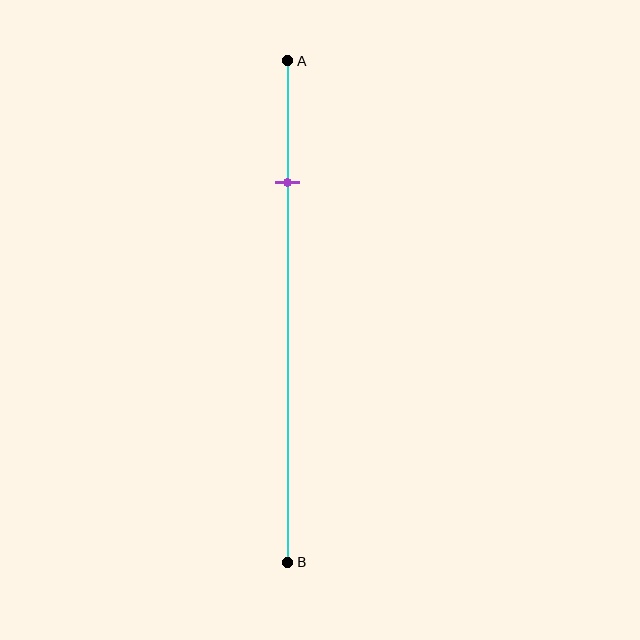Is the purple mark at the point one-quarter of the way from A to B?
Yes, the mark is approximately at the one-quarter point.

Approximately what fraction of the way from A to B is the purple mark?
The purple mark is approximately 25% of the way from A to B.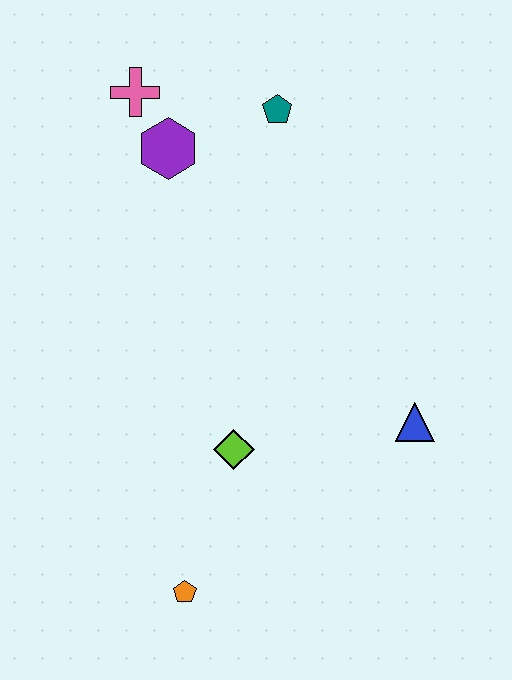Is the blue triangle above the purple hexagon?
No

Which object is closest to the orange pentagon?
The lime diamond is closest to the orange pentagon.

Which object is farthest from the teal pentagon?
The orange pentagon is farthest from the teal pentagon.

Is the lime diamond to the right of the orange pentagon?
Yes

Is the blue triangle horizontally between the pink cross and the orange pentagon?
No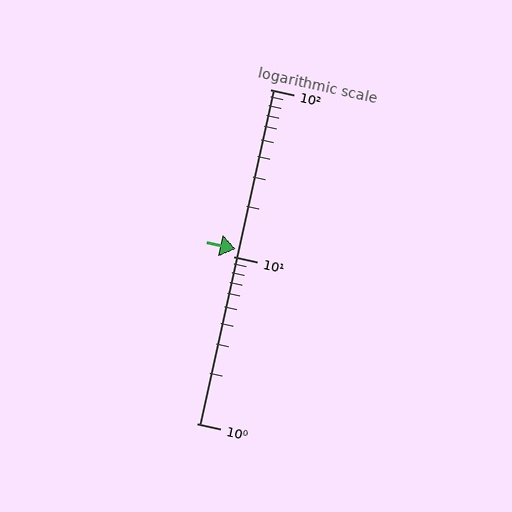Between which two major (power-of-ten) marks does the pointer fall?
The pointer is between 10 and 100.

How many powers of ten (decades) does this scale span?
The scale spans 2 decades, from 1 to 100.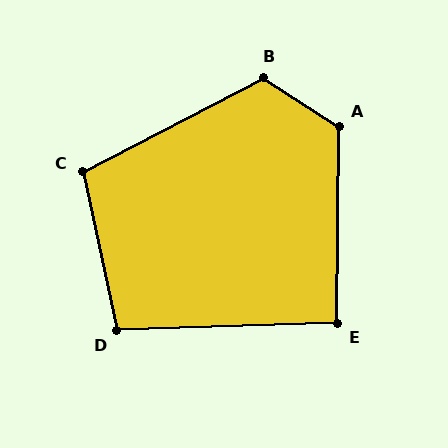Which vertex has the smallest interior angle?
E, at approximately 92 degrees.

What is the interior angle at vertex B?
Approximately 120 degrees (obtuse).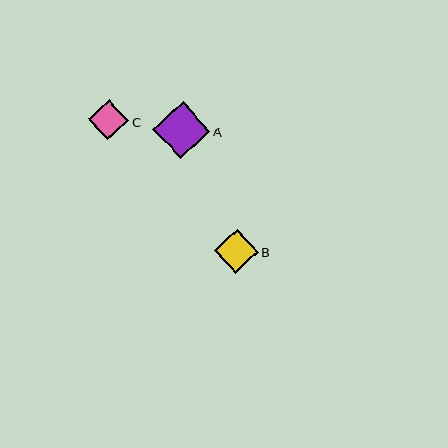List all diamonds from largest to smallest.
From largest to smallest: A, B, C.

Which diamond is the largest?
Diamond A is the largest with a size of approximately 57 pixels.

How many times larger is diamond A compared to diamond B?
Diamond A is approximately 1.3 times the size of diamond B.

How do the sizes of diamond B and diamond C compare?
Diamond B and diamond C are approximately the same size.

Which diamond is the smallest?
Diamond C is the smallest with a size of approximately 40 pixels.